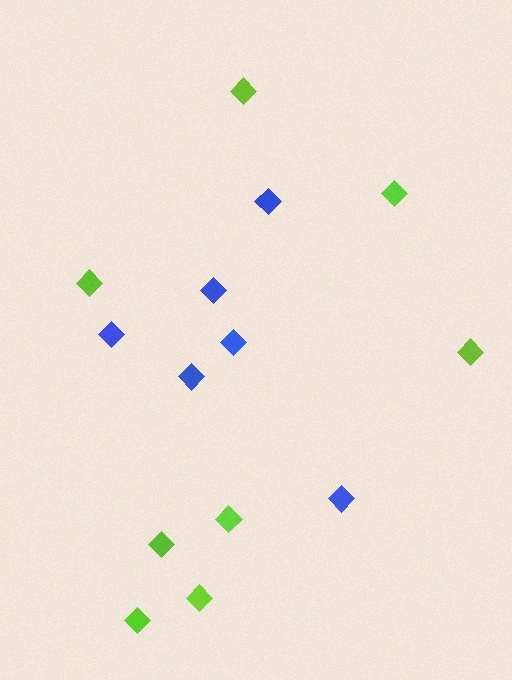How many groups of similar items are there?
There are 2 groups: one group of blue diamonds (6) and one group of lime diamonds (8).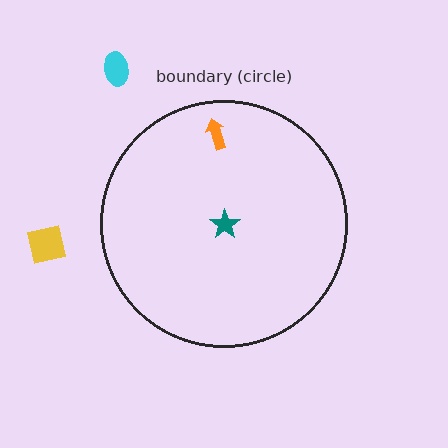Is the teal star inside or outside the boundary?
Inside.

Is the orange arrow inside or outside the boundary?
Inside.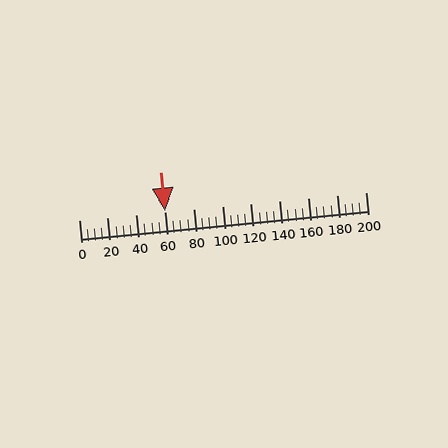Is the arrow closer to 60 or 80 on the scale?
The arrow is closer to 60.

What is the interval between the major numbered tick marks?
The major tick marks are spaced 20 units apart.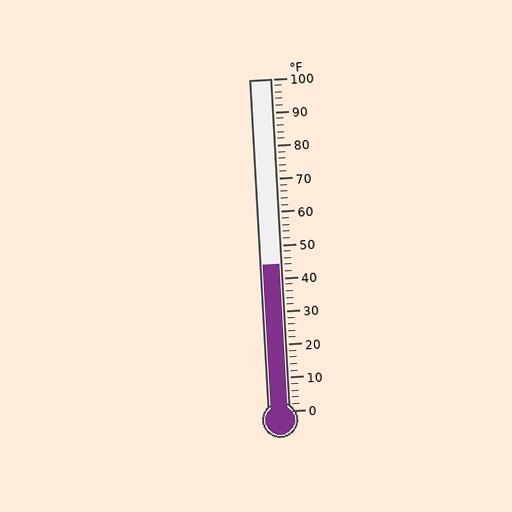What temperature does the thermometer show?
The thermometer shows approximately 44°F.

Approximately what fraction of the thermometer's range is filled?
The thermometer is filled to approximately 45% of its range.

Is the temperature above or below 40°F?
The temperature is above 40°F.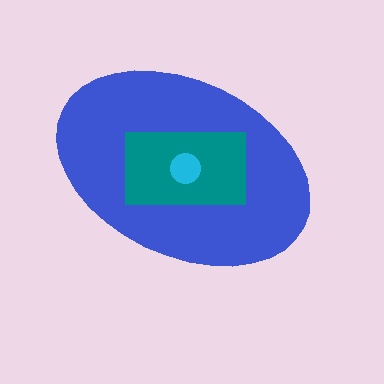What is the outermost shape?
The blue ellipse.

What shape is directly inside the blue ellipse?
The teal rectangle.